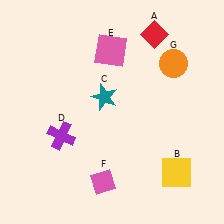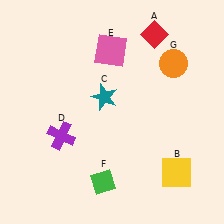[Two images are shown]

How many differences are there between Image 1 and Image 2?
There is 1 difference between the two images.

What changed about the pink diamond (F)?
In Image 1, F is pink. In Image 2, it changed to green.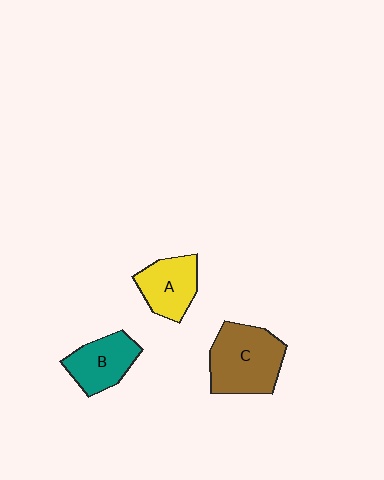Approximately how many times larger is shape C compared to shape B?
Approximately 1.5 times.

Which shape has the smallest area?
Shape A (yellow).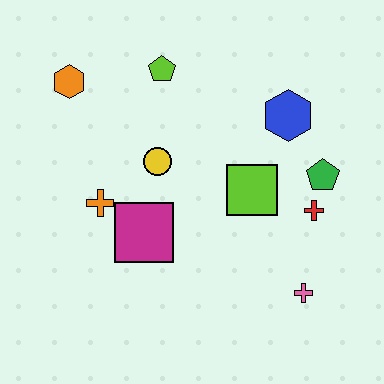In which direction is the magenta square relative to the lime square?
The magenta square is to the left of the lime square.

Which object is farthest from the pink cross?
The orange hexagon is farthest from the pink cross.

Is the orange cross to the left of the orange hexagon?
No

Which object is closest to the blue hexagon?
The green pentagon is closest to the blue hexagon.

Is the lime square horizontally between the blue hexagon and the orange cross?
Yes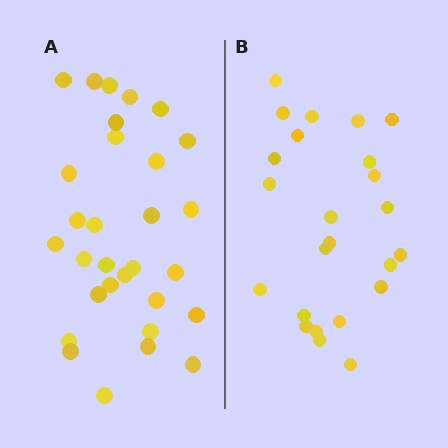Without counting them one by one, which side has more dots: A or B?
Region A (the left region) has more dots.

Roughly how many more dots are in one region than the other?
Region A has about 6 more dots than region B.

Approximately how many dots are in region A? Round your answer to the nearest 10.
About 30 dots.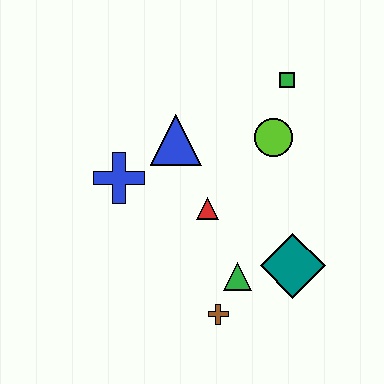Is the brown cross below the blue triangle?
Yes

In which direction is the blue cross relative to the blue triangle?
The blue cross is to the left of the blue triangle.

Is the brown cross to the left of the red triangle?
No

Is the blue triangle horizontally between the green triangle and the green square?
No